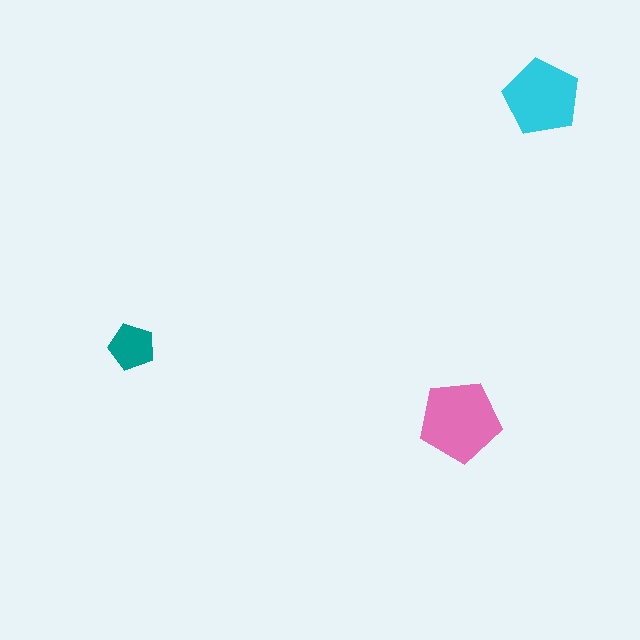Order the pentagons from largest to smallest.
the pink one, the cyan one, the teal one.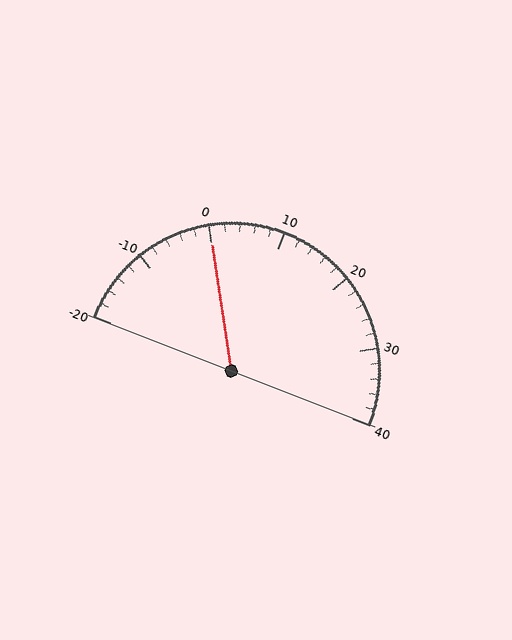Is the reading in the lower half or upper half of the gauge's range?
The reading is in the lower half of the range (-20 to 40).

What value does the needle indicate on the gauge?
The needle indicates approximately 0.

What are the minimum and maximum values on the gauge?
The gauge ranges from -20 to 40.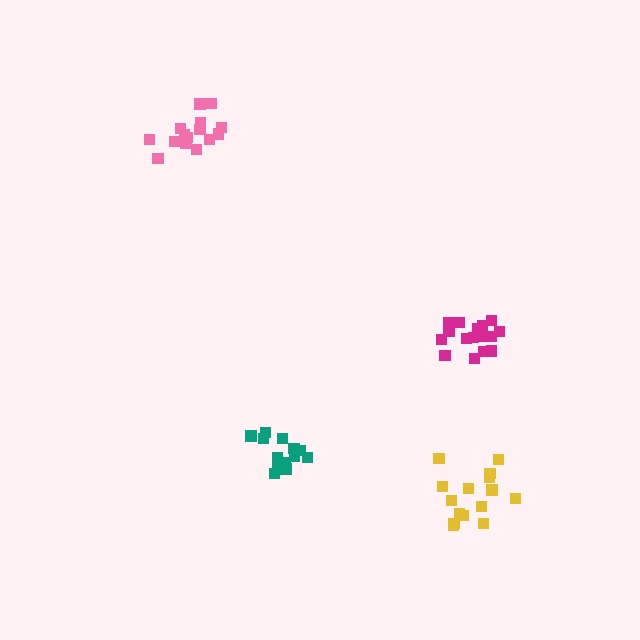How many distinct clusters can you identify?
There are 4 distinct clusters.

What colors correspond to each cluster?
The clusters are colored: yellow, pink, magenta, teal.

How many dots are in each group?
Group 1: 15 dots, Group 2: 16 dots, Group 3: 17 dots, Group 4: 13 dots (61 total).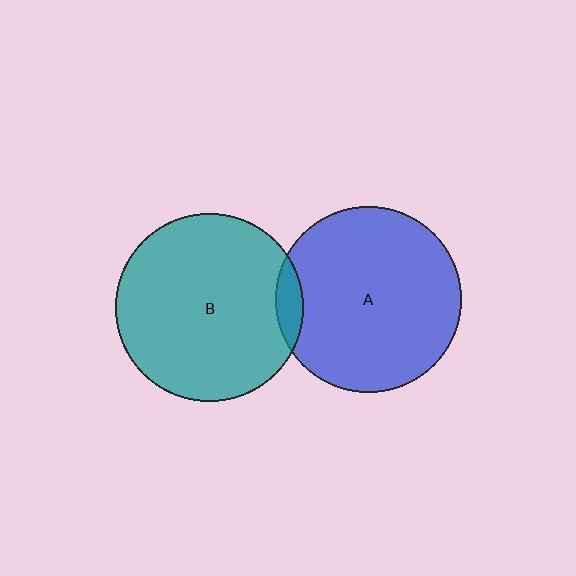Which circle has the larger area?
Circle B (teal).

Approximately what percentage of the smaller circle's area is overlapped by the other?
Approximately 5%.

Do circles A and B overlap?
Yes.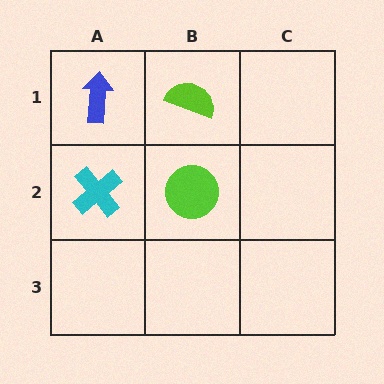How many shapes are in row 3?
0 shapes.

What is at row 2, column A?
A cyan cross.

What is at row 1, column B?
A lime semicircle.